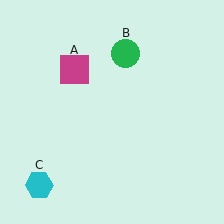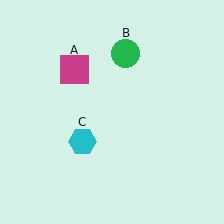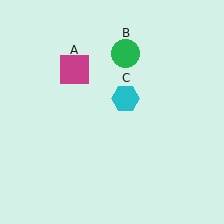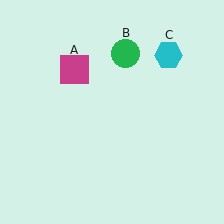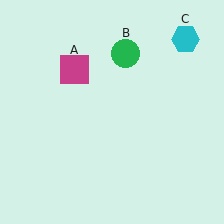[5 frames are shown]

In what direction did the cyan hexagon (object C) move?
The cyan hexagon (object C) moved up and to the right.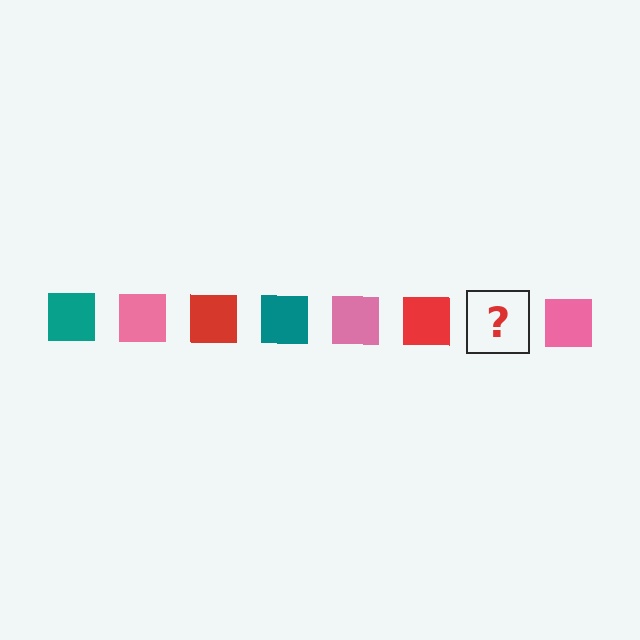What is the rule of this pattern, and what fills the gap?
The rule is that the pattern cycles through teal, pink, red squares. The gap should be filled with a teal square.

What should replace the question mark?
The question mark should be replaced with a teal square.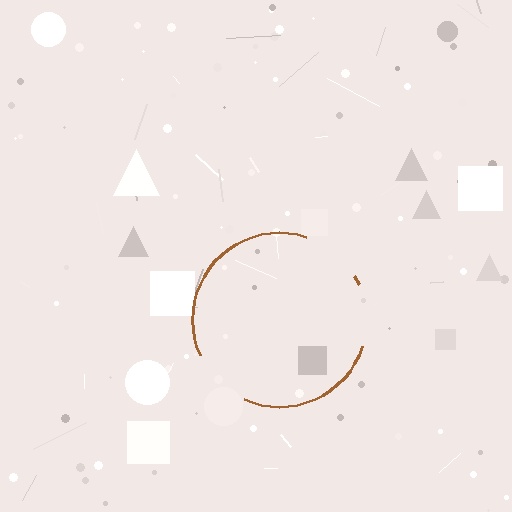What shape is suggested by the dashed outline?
The dashed outline suggests a circle.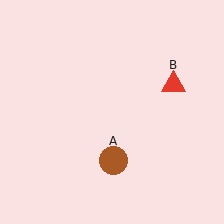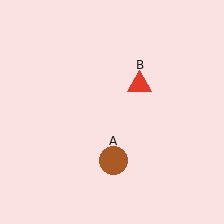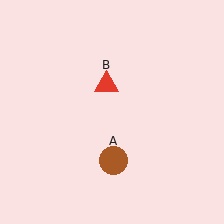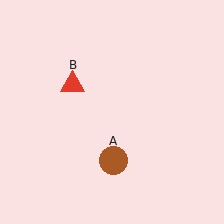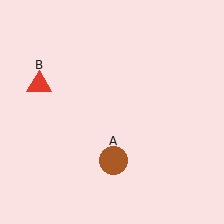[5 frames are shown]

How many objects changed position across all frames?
1 object changed position: red triangle (object B).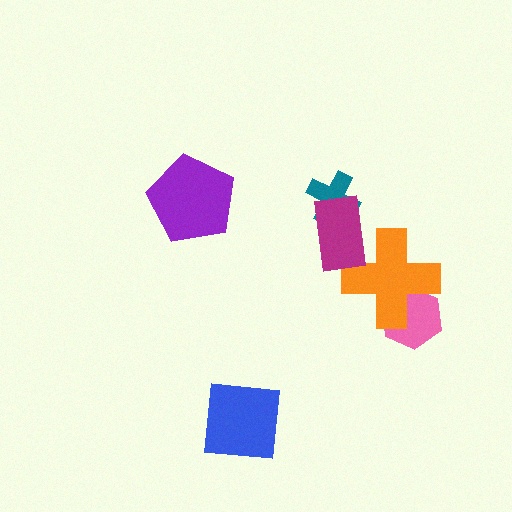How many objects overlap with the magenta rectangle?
2 objects overlap with the magenta rectangle.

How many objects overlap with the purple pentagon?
0 objects overlap with the purple pentagon.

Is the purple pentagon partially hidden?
No, no other shape covers it.